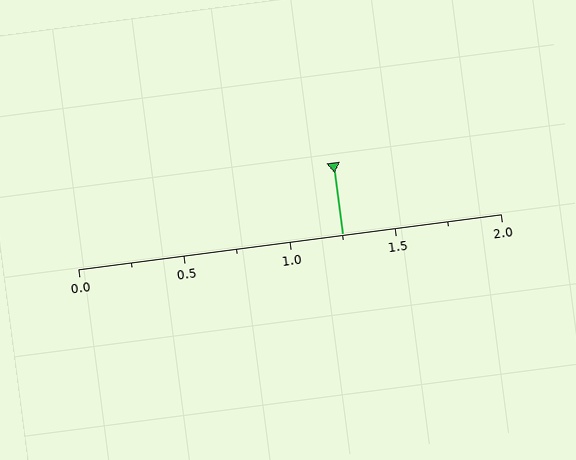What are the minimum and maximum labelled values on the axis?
The axis runs from 0.0 to 2.0.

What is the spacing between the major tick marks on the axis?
The major ticks are spaced 0.5 apart.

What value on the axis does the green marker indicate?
The marker indicates approximately 1.25.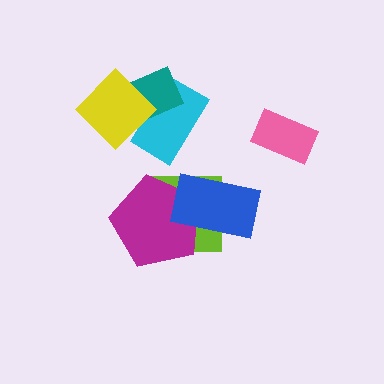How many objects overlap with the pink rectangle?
0 objects overlap with the pink rectangle.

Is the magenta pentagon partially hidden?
Yes, it is partially covered by another shape.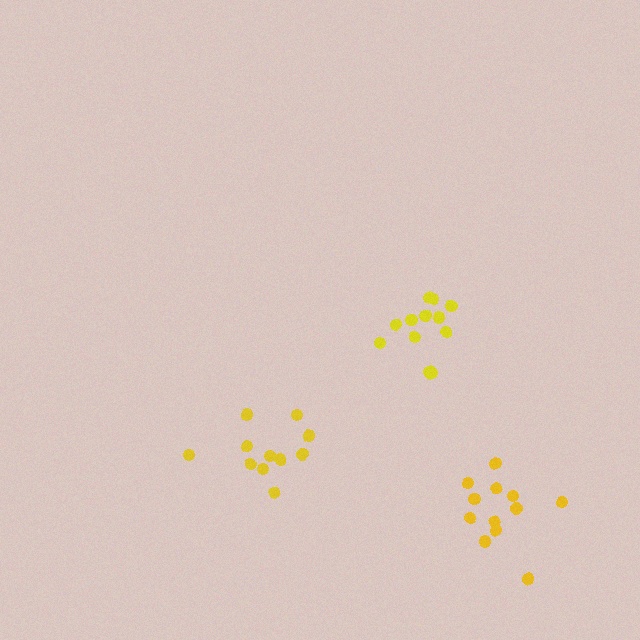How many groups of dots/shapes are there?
There are 3 groups.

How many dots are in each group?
Group 1: 11 dots, Group 2: 12 dots, Group 3: 12 dots (35 total).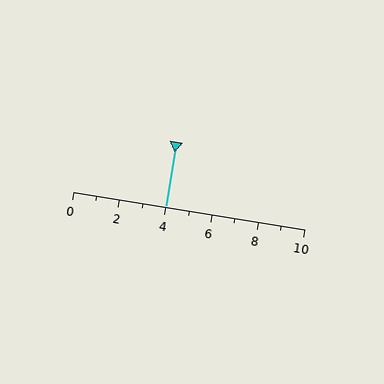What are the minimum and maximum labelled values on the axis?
The axis runs from 0 to 10.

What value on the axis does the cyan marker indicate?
The marker indicates approximately 4.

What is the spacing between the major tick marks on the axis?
The major ticks are spaced 2 apart.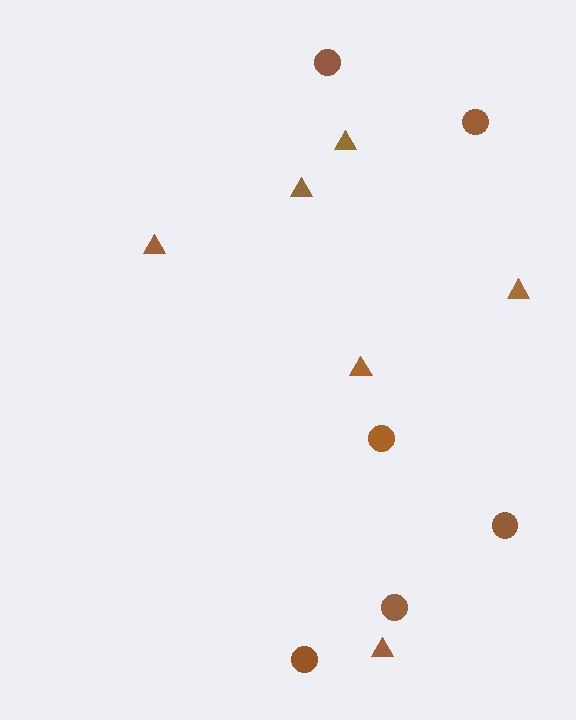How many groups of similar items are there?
There are 2 groups: one group of triangles (6) and one group of circles (6).